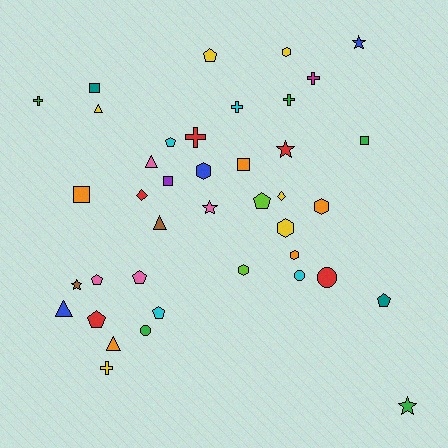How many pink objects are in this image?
There are 4 pink objects.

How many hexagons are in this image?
There are 6 hexagons.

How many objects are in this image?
There are 40 objects.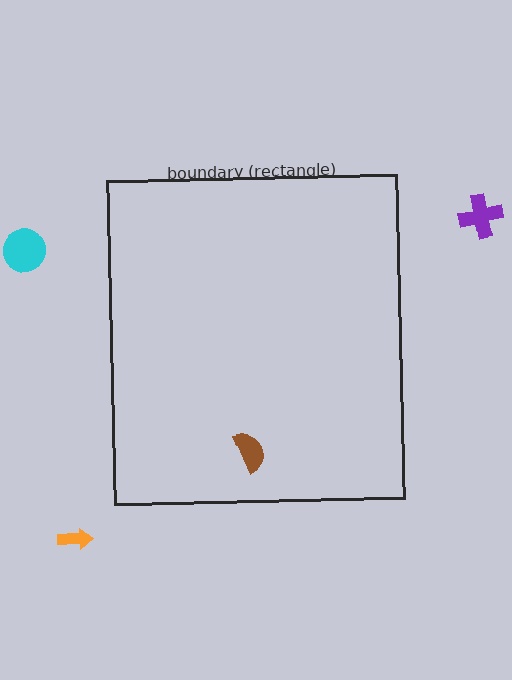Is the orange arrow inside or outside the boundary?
Outside.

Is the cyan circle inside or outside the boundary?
Outside.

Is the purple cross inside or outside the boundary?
Outside.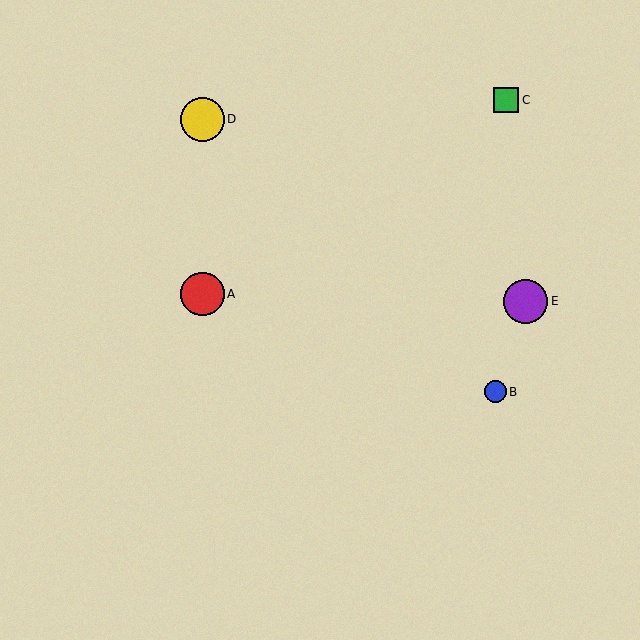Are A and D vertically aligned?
Yes, both are at x≈202.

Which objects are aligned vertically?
Objects A, D are aligned vertically.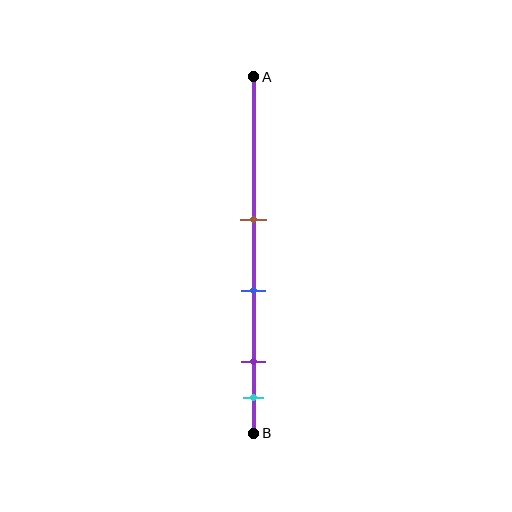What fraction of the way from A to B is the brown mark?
The brown mark is approximately 40% (0.4) of the way from A to B.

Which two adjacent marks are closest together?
The purple and cyan marks are the closest adjacent pair.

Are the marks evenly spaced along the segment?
No, the marks are not evenly spaced.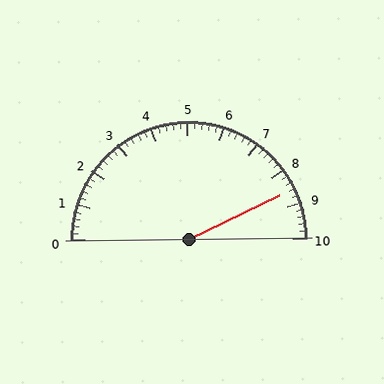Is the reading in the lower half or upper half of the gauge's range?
The reading is in the upper half of the range (0 to 10).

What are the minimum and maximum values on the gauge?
The gauge ranges from 0 to 10.